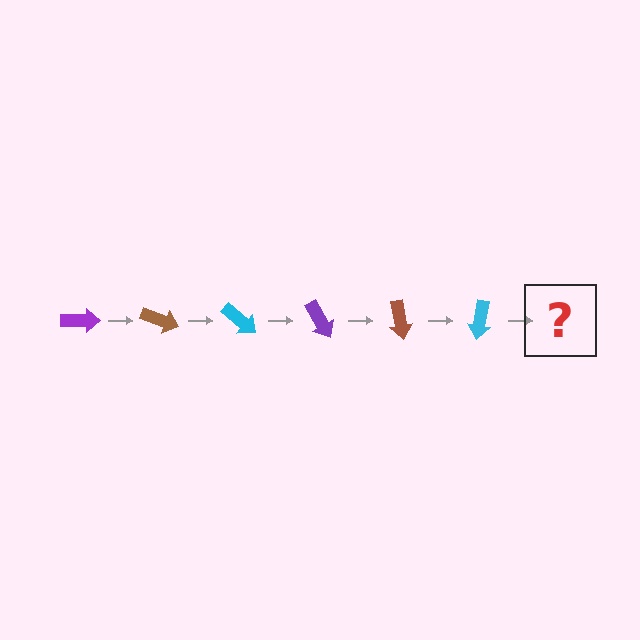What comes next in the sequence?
The next element should be a purple arrow, rotated 120 degrees from the start.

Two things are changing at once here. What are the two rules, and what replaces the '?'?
The two rules are that it rotates 20 degrees each step and the color cycles through purple, brown, and cyan. The '?' should be a purple arrow, rotated 120 degrees from the start.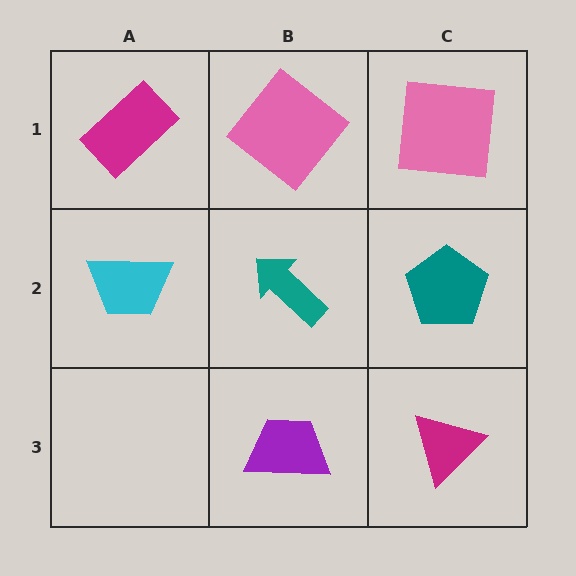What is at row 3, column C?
A magenta triangle.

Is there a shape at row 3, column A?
No, that cell is empty.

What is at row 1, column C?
A pink square.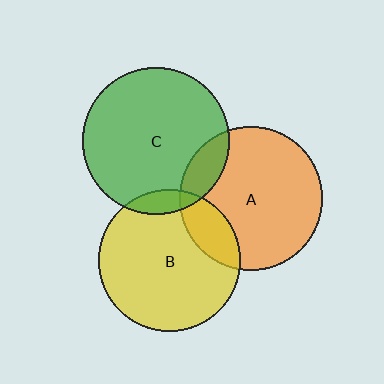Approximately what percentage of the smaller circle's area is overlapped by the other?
Approximately 10%.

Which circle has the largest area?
Circle C (green).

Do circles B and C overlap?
Yes.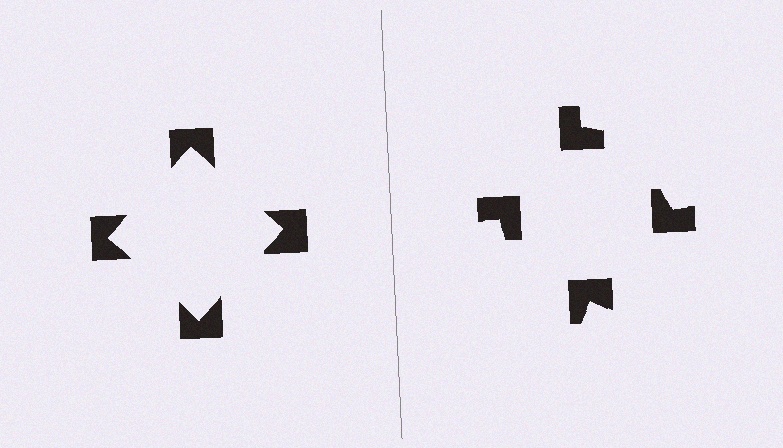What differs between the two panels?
The notched squares are positioned identically on both sides; only the wedge orientations differ. On the left they align to a square; on the right they are misaligned.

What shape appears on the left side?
An illusory square.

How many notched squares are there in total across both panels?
8 — 4 on each side.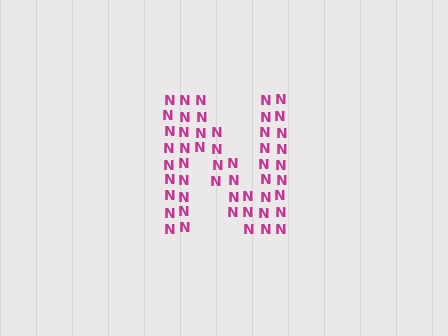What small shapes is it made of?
It is made of small letter N's.